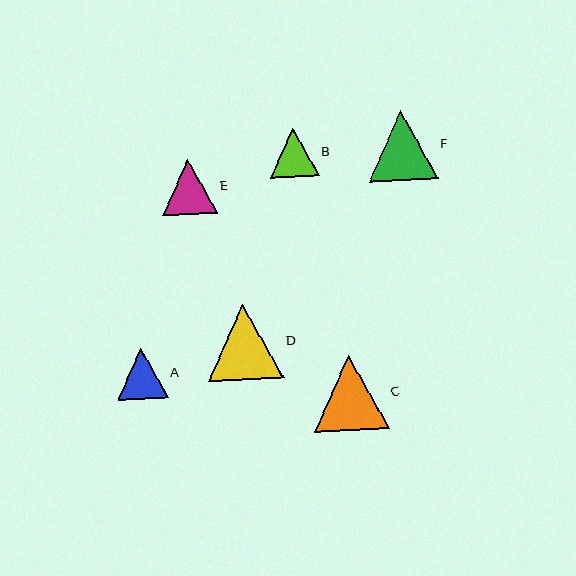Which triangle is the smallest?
Triangle B is the smallest with a size of approximately 49 pixels.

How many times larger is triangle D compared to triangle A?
Triangle D is approximately 1.5 times the size of triangle A.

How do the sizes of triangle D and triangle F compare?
Triangle D and triangle F are approximately the same size.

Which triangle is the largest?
Triangle D is the largest with a size of approximately 76 pixels.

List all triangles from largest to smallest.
From largest to smallest: D, C, F, E, A, B.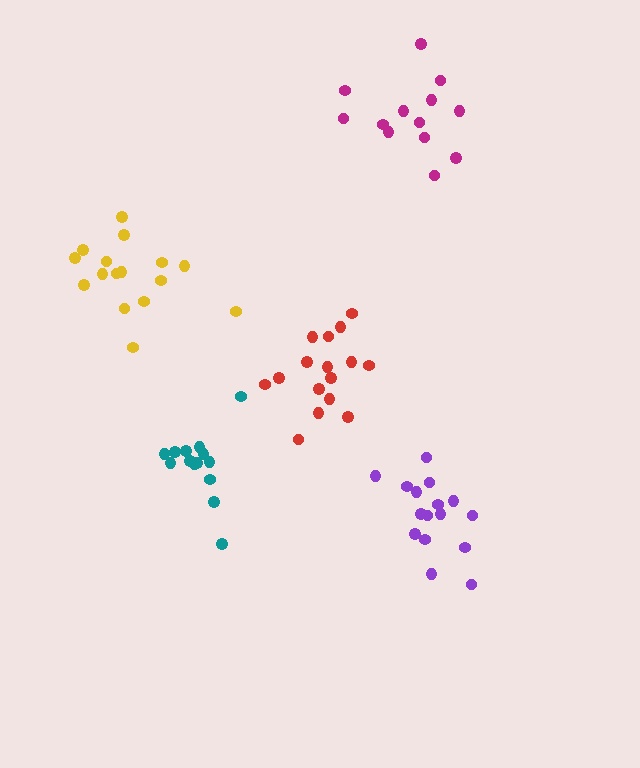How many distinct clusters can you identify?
There are 5 distinct clusters.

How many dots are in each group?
Group 1: 16 dots, Group 2: 13 dots, Group 3: 16 dots, Group 4: 14 dots, Group 5: 16 dots (75 total).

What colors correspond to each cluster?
The clusters are colored: yellow, magenta, purple, teal, red.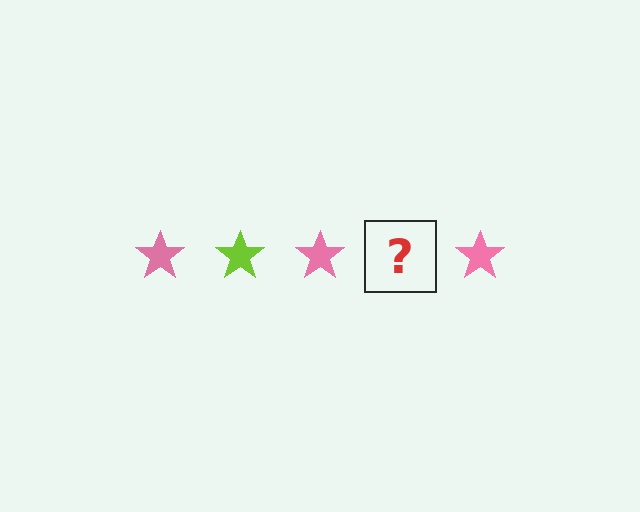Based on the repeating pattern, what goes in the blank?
The blank should be a lime star.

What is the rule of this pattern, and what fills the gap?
The rule is that the pattern cycles through pink, lime stars. The gap should be filled with a lime star.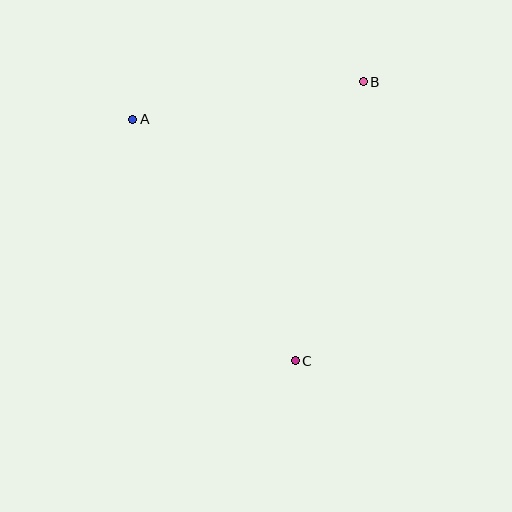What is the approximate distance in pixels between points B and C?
The distance between B and C is approximately 287 pixels.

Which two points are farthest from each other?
Points A and C are farthest from each other.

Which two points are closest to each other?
Points A and B are closest to each other.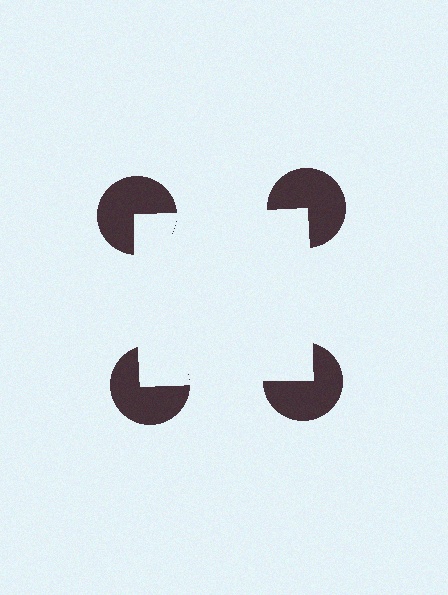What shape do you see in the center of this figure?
An illusory square — its edges are inferred from the aligned wedge cuts in the pac-man discs, not physically drawn.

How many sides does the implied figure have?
4 sides.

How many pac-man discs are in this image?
There are 4 — one at each vertex of the illusory square.